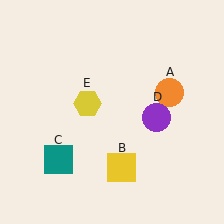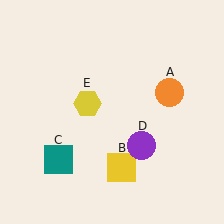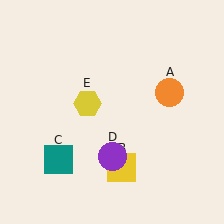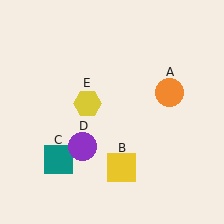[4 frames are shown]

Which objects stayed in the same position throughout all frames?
Orange circle (object A) and yellow square (object B) and teal square (object C) and yellow hexagon (object E) remained stationary.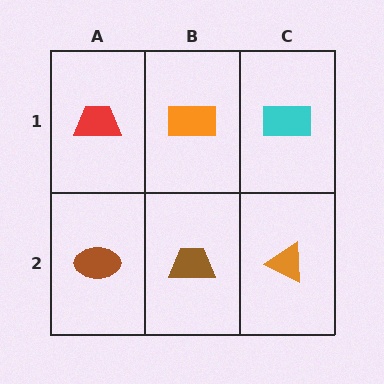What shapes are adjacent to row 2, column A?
A red trapezoid (row 1, column A), a brown trapezoid (row 2, column B).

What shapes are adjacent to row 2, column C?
A cyan rectangle (row 1, column C), a brown trapezoid (row 2, column B).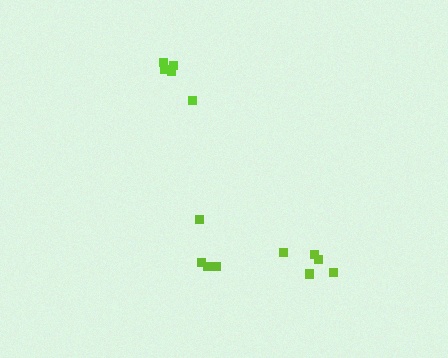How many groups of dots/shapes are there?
There are 3 groups.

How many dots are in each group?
Group 1: 5 dots, Group 2: 6 dots, Group 3: 5 dots (16 total).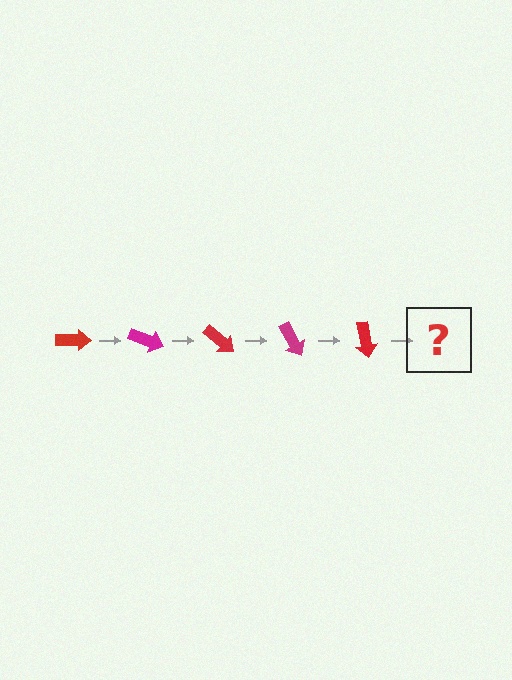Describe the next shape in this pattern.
It should be a magenta arrow, rotated 100 degrees from the start.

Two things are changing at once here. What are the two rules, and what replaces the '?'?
The two rules are that it rotates 20 degrees each step and the color cycles through red and magenta. The '?' should be a magenta arrow, rotated 100 degrees from the start.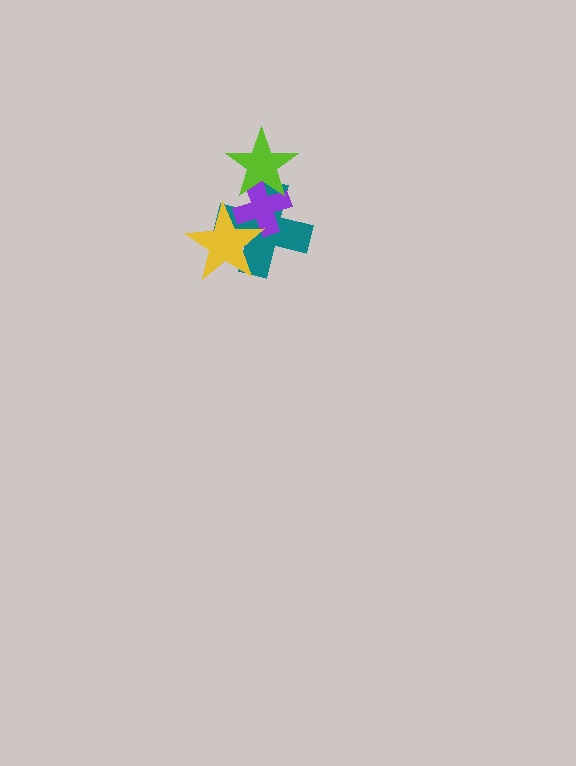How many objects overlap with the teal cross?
3 objects overlap with the teal cross.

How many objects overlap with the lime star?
2 objects overlap with the lime star.